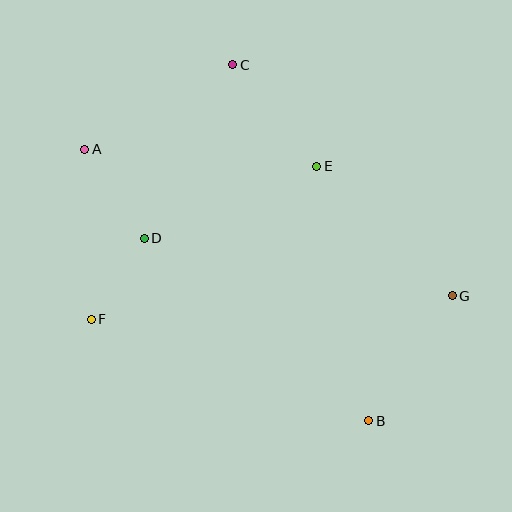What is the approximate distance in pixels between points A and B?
The distance between A and B is approximately 393 pixels.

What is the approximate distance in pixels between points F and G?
The distance between F and G is approximately 362 pixels.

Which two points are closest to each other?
Points D and F are closest to each other.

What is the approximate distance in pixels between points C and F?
The distance between C and F is approximately 291 pixels.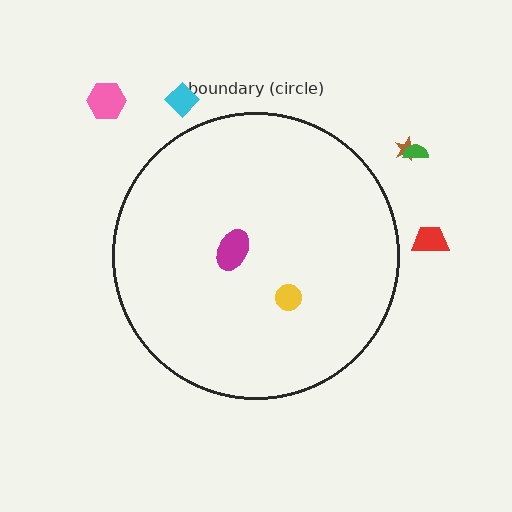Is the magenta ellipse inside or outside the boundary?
Inside.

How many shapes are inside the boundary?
2 inside, 5 outside.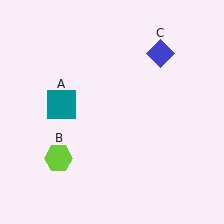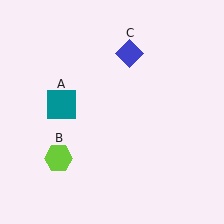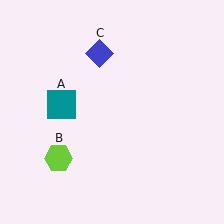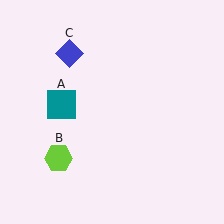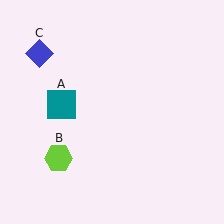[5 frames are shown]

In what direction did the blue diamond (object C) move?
The blue diamond (object C) moved left.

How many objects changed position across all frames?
1 object changed position: blue diamond (object C).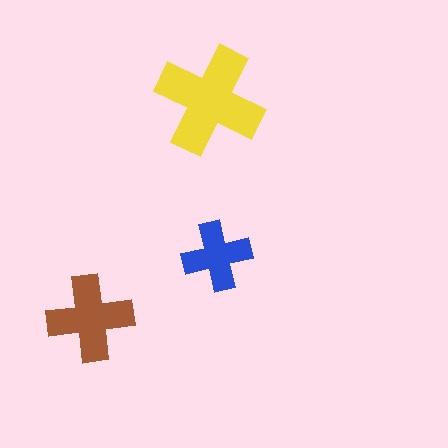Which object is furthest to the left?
The brown cross is leftmost.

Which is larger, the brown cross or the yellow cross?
The yellow one.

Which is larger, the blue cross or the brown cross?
The brown one.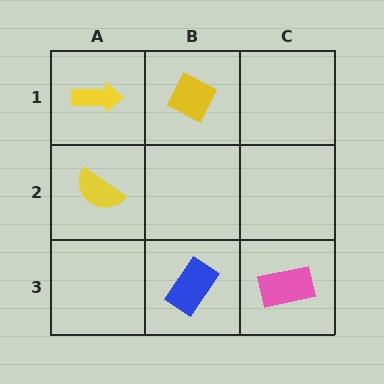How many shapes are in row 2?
1 shape.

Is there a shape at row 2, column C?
No, that cell is empty.